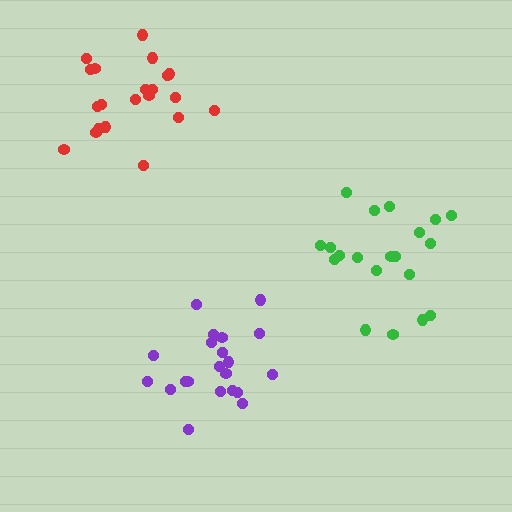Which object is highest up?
The red cluster is topmost.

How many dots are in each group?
Group 1: 20 dots, Group 2: 21 dots, Group 3: 21 dots (62 total).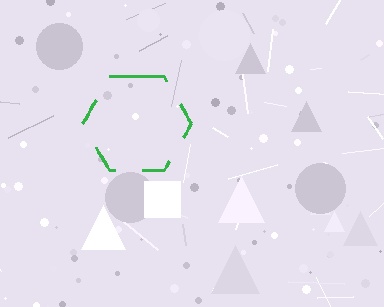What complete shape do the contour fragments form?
The contour fragments form a hexagon.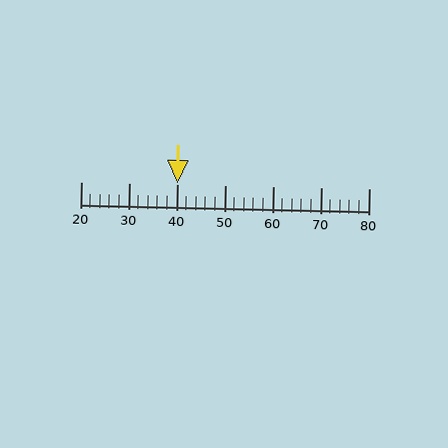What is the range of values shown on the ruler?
The ruler shows values from 20 to 80.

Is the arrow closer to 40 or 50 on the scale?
The arrow is closer to 40.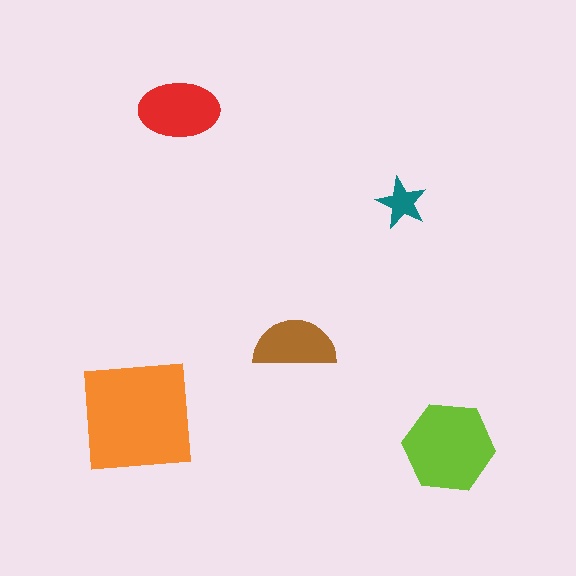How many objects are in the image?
There are 5 objects in the image.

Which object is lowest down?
The lime hexagon is bottommost.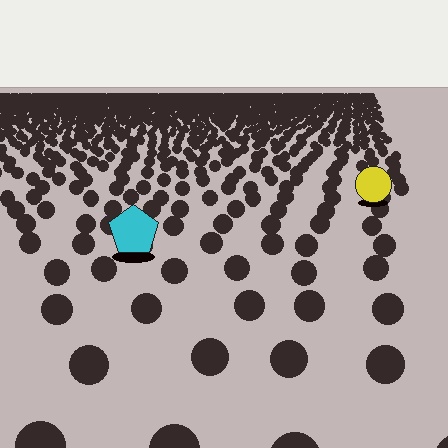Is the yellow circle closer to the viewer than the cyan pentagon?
No. The cyan pentagon is closer — you can tell from the texture gradient: the ground texture is coarser near it.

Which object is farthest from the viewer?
The yellow circle is farthest from the viewer. It appears smaller and the ground texture around it is denser.